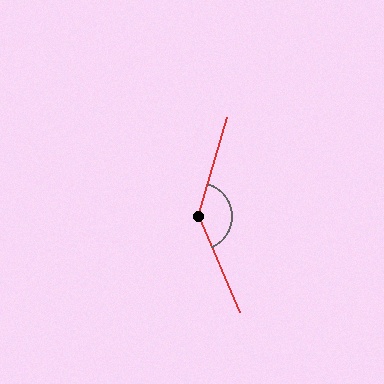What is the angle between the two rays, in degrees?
Approximately 141 degrees.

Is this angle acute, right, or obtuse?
It is obtuse.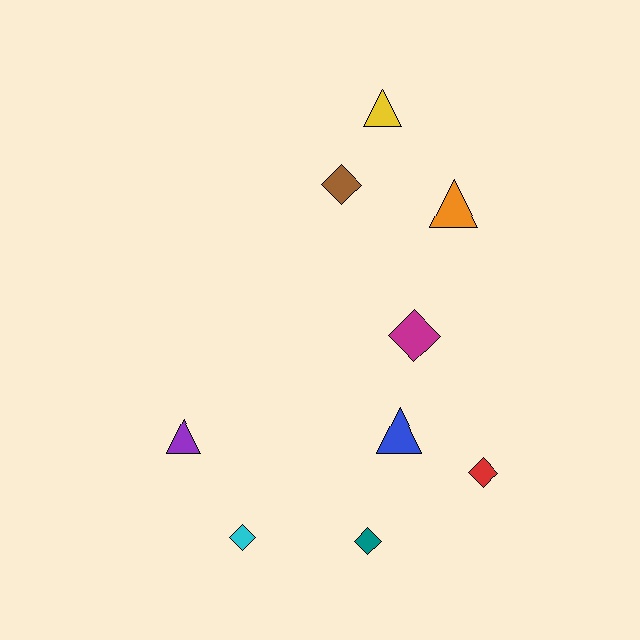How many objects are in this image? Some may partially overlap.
There are 9 objects.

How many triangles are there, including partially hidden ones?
There are 4 triangles.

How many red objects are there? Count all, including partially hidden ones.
There is 1 red object.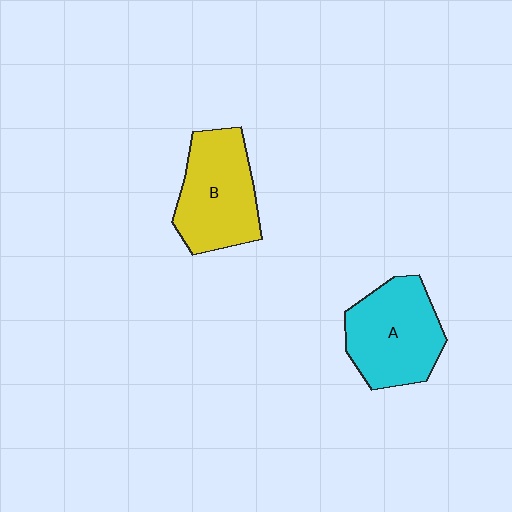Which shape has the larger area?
Shape A (cyan).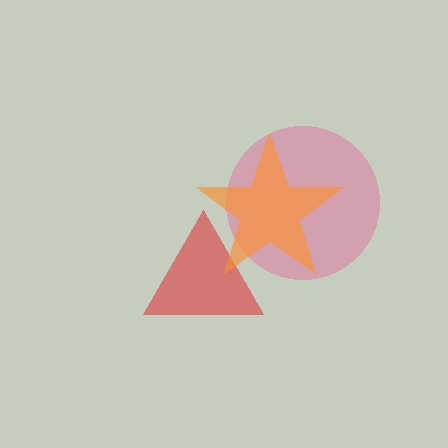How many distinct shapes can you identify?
There are 3 distinct shapes: a pink circle, a red triangle, an orange star.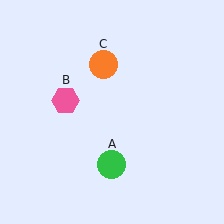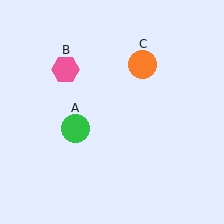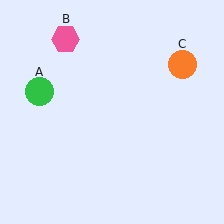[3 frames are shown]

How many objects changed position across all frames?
3 objects changed position: green circle (object A), pink hexagon (object B), orange circle (object C).